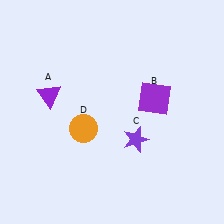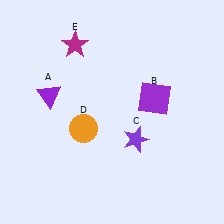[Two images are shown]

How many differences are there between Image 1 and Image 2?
There is 1 difference between the two images.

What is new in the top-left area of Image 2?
A magenta star (E) was added in the top-left area of Image 2.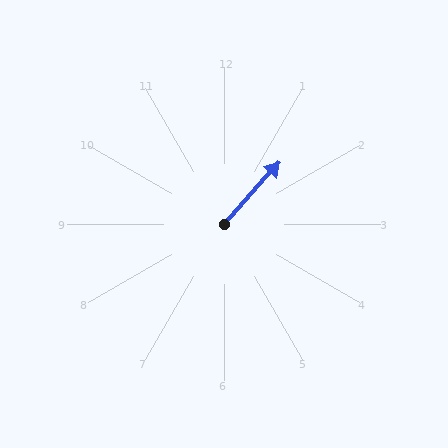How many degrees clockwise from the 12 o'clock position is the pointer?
Approximately 42 degrees.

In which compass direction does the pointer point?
Northeast.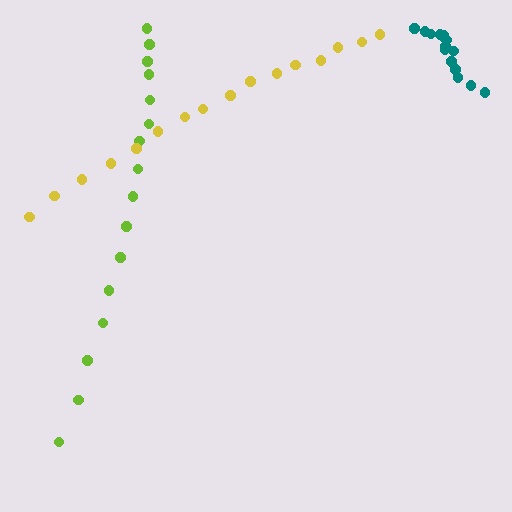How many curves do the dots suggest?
There are 3 distinct paths.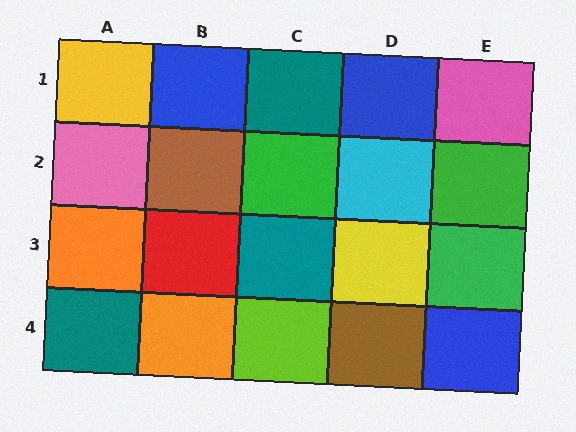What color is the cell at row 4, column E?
Blue.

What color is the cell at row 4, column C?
Lime.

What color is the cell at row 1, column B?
Blue.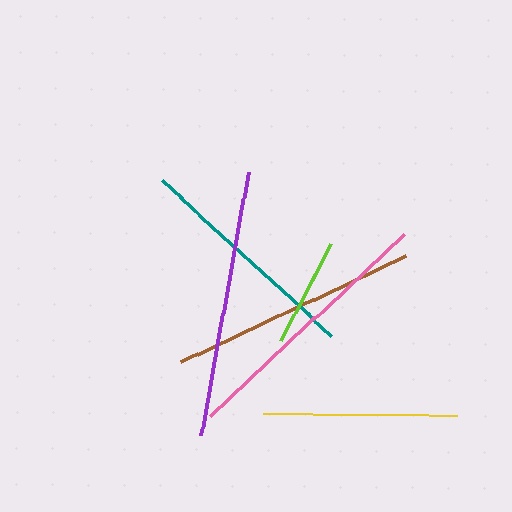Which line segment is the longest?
The purple line is the longest at approximately 267 pixels.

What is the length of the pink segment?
The pink segment is approximately 266 pixels long.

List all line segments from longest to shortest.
From longest to shortest: purple, pink, brown, teal, yellow, lime.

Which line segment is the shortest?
The lime line is the shortest at approximately 109 pixels.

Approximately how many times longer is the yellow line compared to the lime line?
The yellow line is approximately 1.8 times the length of the lime line.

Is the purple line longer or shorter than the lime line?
The purple line is longer than the lime line.